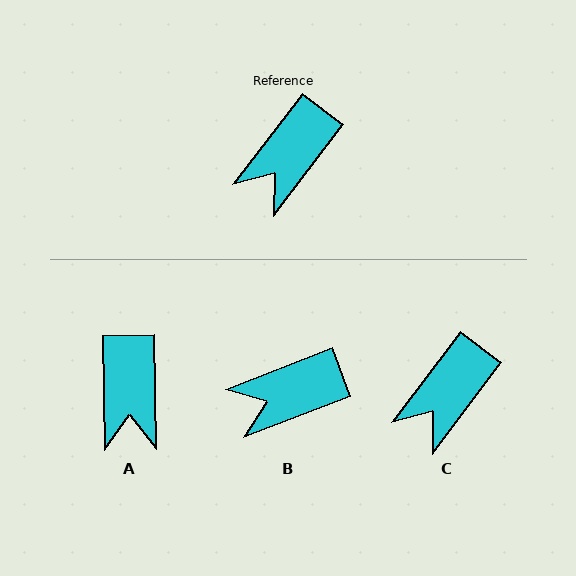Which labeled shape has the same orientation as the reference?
C.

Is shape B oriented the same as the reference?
No, it is off by about 32 degrees.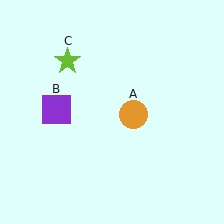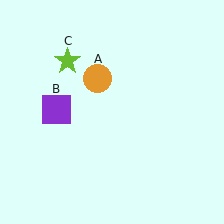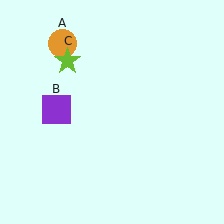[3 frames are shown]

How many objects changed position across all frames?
1 object changed position: orange circle (object A).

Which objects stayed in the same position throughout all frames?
Purple square (object B) and lime star (object C) remained stationary.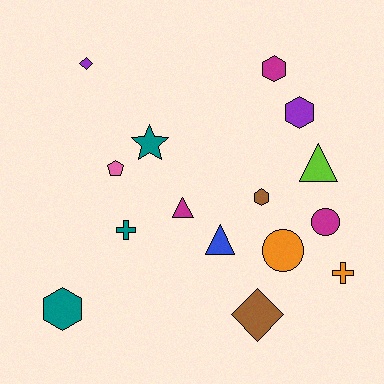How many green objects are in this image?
There are no green objects.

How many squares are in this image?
There are no squares.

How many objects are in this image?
There are 15 objects.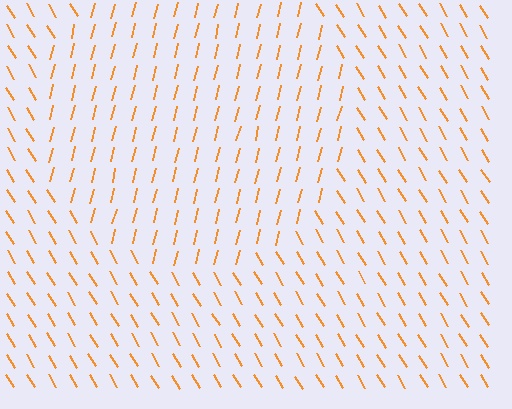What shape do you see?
I see a circle.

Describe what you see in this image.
The image is filled with small orange line segments. A circle region in the image has lines oriented differently from the surrounding lines, creating a visible texture boundary.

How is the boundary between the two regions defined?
The boundary is defined purely by a change in line orientation (approximately 45 degrees difference). All lines are the same color and thickness.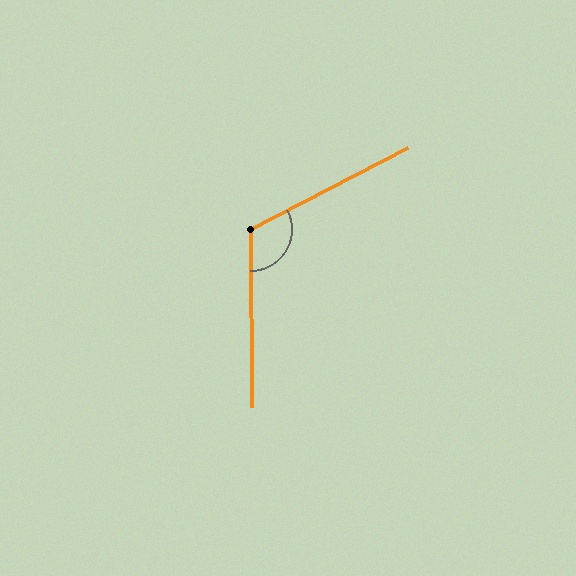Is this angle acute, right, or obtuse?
It is obtuse.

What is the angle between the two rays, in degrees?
Approximately 117 degrees.